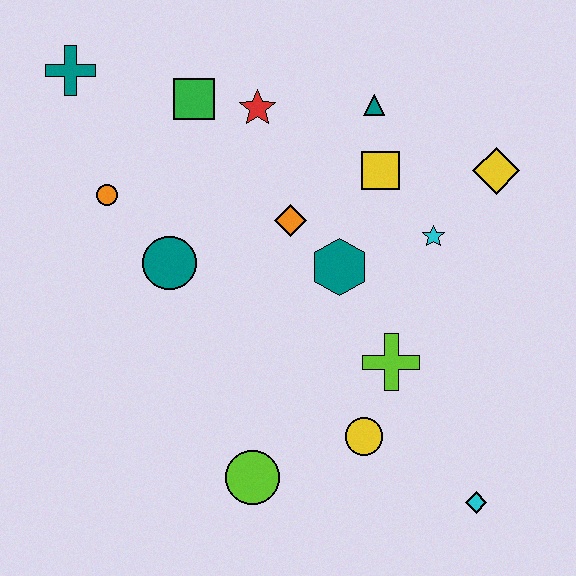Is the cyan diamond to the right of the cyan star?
Yes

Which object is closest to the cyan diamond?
The yellow circle is closest to the cyan diamond.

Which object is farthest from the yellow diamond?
The teal cross is farthest from the yellow diamond.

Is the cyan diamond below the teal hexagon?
Yes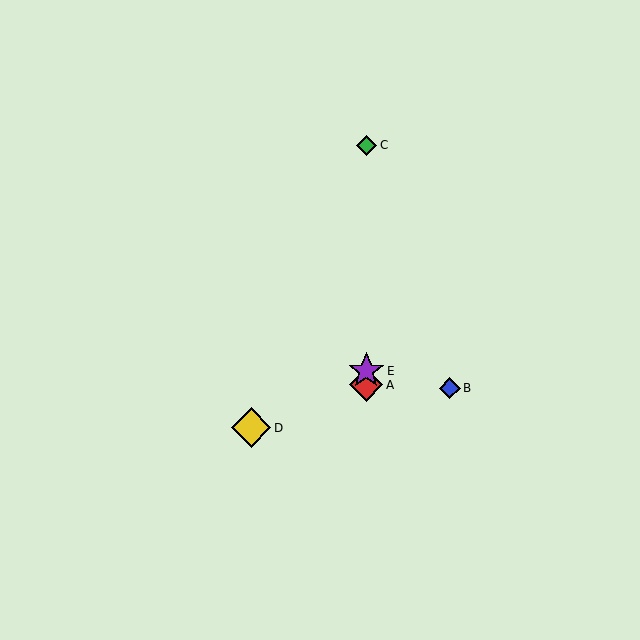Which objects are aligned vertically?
Objects A, C, E are aligned vertically.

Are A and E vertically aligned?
Yes, both are at x≈366.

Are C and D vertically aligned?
No, C is at x≈366 and D is at x≈251.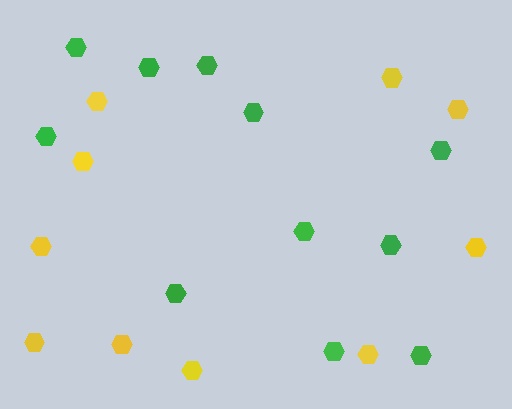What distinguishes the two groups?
There are 2 groups: one group of yellow hexagons (10) and one group of green hexagons (11).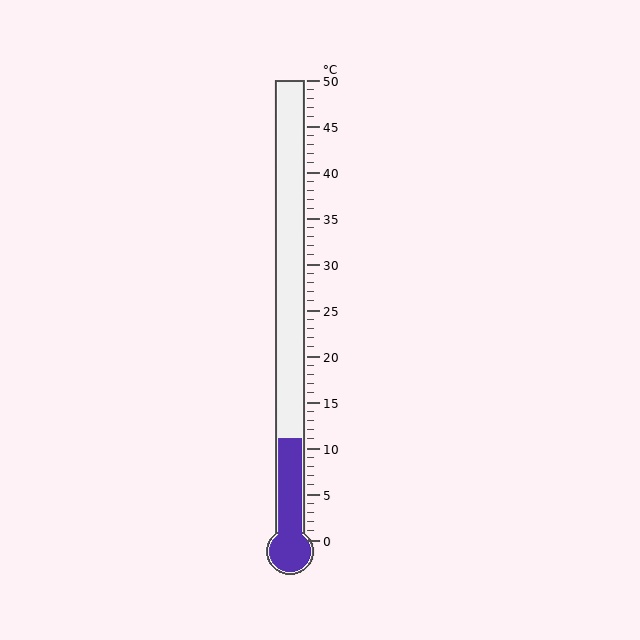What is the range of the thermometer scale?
The thermometer scale ranges from 0°C to 50°C.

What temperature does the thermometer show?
The thermometer shows approximately 11°C.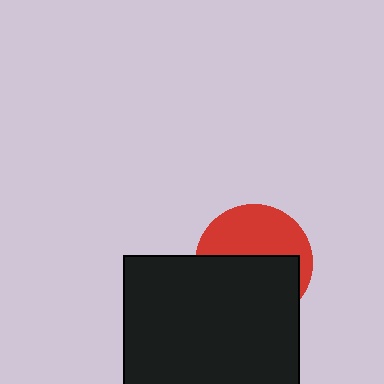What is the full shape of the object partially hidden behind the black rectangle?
The partially hidden object is a red circle.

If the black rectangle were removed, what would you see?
You would see the complete red circle.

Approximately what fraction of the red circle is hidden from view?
Roughly 54% of the red circle is hidden behind the black rectangle.